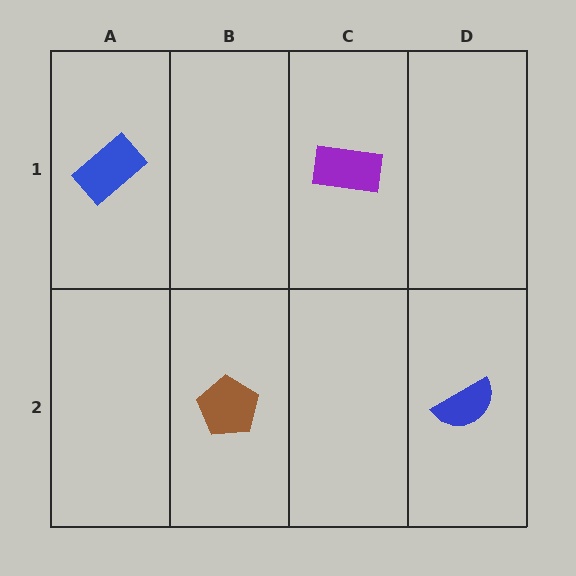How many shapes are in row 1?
2 shapes.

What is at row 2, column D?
A blue semicircle.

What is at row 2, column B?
A brown pentagon.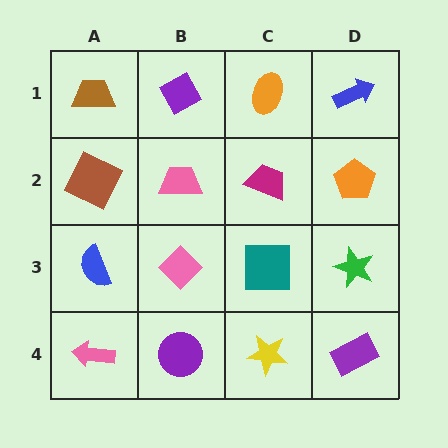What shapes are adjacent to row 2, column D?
A blue arrow (row 1, column D), a green star (row 3, column D), a magenta trapezoid (row 2, column C).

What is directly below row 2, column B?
A pink diamond.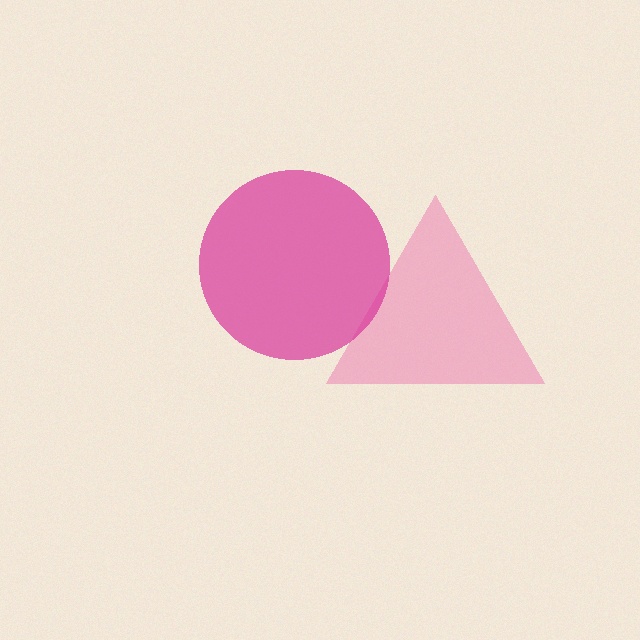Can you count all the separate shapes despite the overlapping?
Yes, there are 2 separate shapes.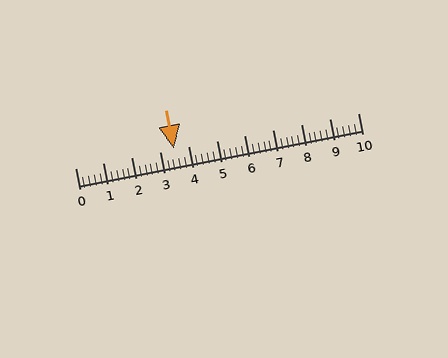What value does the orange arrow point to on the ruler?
The orange arrow points to approximately 3.5.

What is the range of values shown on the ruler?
The ruler shows values from 0 to 10.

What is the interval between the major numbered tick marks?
The major tick marks are spaced 1 units apart.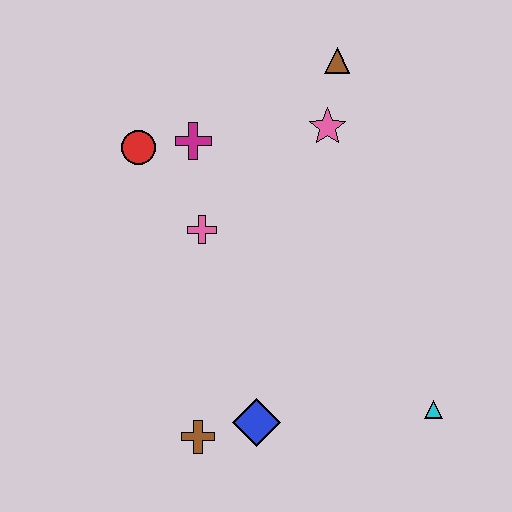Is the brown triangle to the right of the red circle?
Yes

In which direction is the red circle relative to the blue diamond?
The red circle is above the blue diamond.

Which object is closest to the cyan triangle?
The blue diamond is closest to the cyan triangle.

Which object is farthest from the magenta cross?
The cyan triangle is farthest from the magenta cross.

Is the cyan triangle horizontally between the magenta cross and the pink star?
No